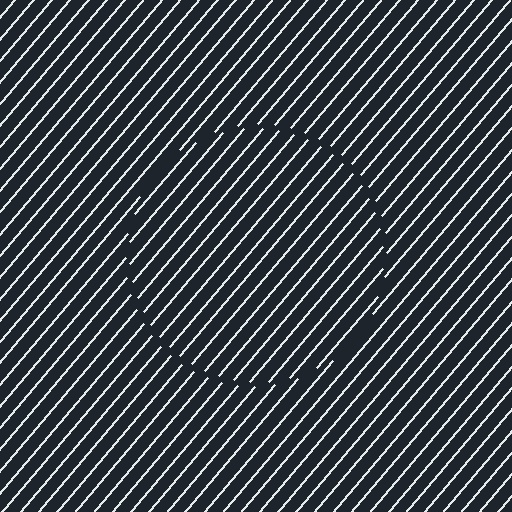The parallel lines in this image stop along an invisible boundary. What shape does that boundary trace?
An illusory circle. The interior of the shape contains the same grating, shifted by half a period — the contour is defined by the phase discontinuity where line-ends from the inner and outer gratings abut.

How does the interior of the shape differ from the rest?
The interior of the shape contains the same grating, shifted by half a period — the contour is defined by the phase discontinuity where line-ends from the inner and outer gratings abut.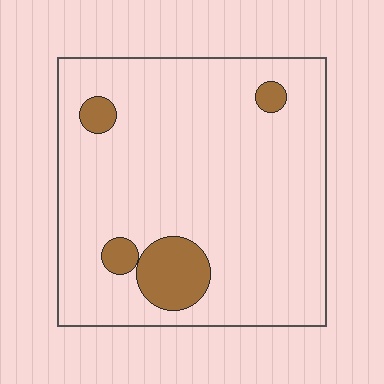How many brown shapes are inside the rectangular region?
4.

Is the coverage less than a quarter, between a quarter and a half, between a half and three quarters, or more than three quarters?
Less than a quarter.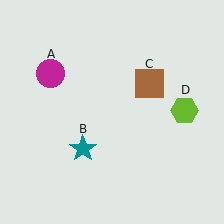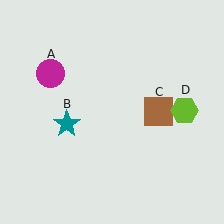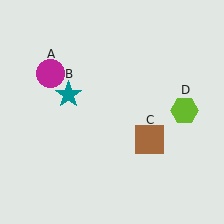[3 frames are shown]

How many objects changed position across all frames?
2 objects changed position: teal star (object B), brown square (object C).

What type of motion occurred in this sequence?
The teal star (object B), brown square (object C) rotated clockwise around the center of the scene.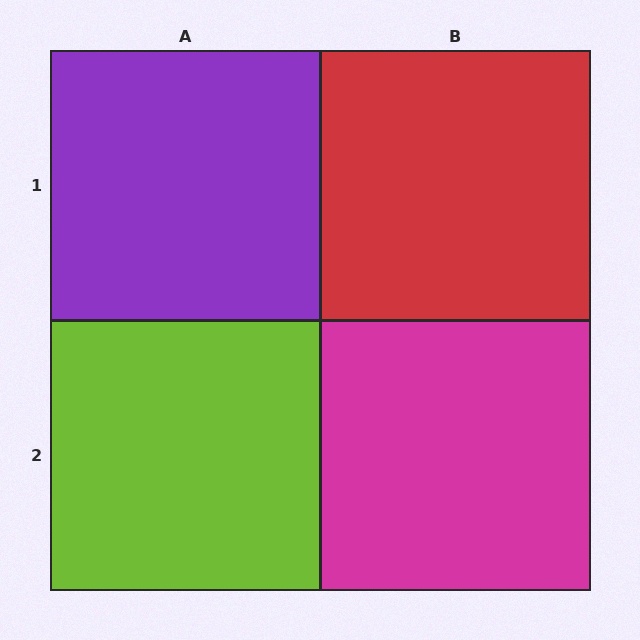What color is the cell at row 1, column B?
Red.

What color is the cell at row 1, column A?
Purple.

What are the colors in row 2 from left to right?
Lime, magenta.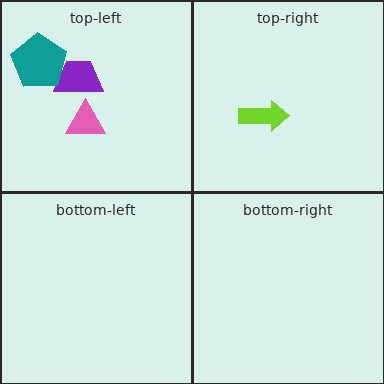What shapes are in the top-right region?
The lime arrow.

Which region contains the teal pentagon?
The top-left region.